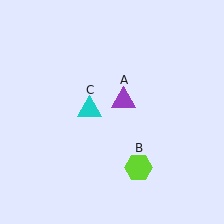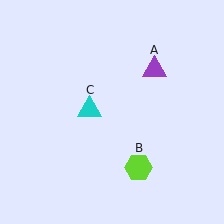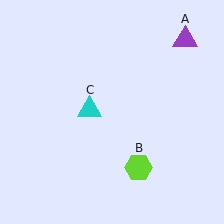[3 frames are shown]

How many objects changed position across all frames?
1 object changed position: purple triangle (object A).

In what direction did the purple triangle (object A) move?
The purple triangle (object A) moved up and to the right.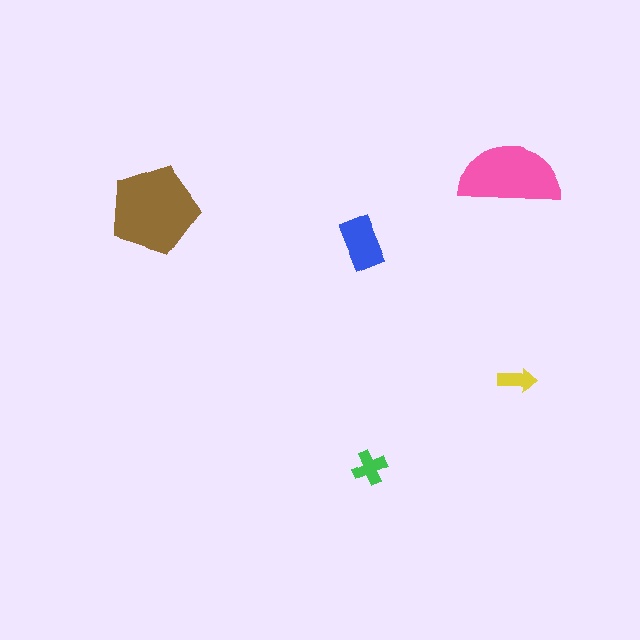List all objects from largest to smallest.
The brown pentagon, the pink semicircle, the blue rectangle, the green cross, the yellow arrow.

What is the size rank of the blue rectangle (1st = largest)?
3rd.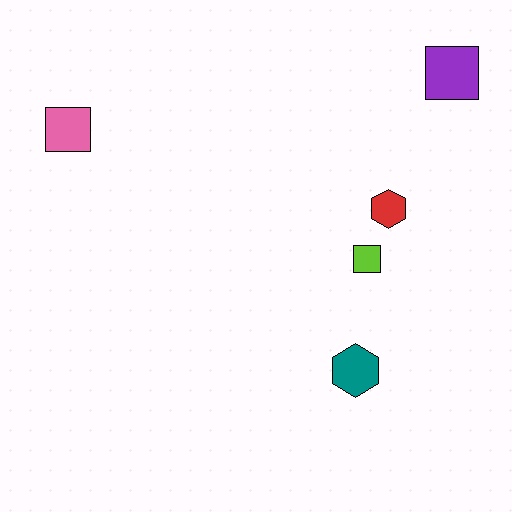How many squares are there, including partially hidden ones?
There are 3 squares.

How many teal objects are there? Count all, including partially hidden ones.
There is 1 teal object.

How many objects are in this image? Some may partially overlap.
There are 5 objects.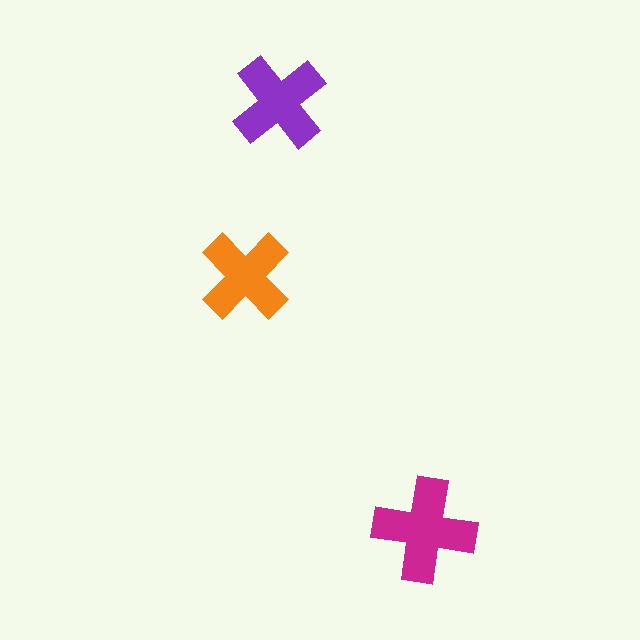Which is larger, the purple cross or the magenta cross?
The magenta one.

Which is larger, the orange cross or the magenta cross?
The magenta one.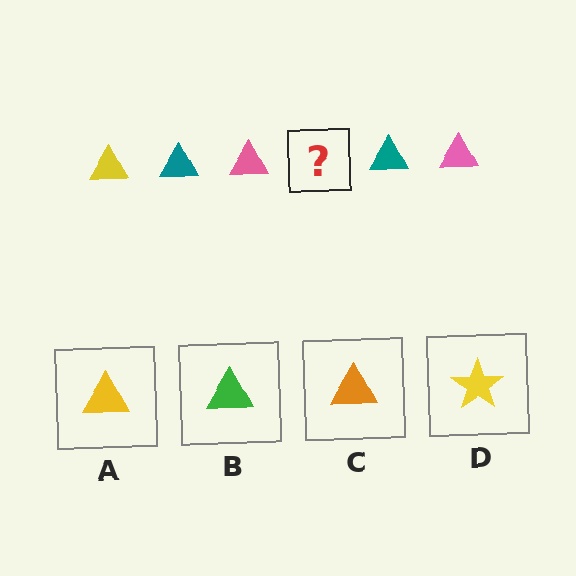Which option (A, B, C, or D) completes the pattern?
A.